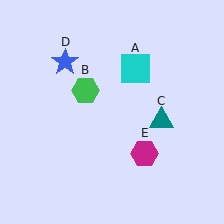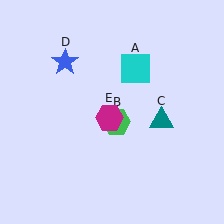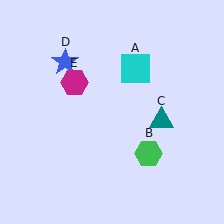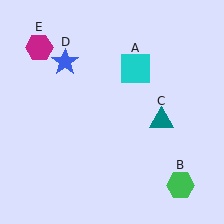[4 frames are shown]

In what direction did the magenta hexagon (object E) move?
The magenta hexagon (object E) moved up and to the left.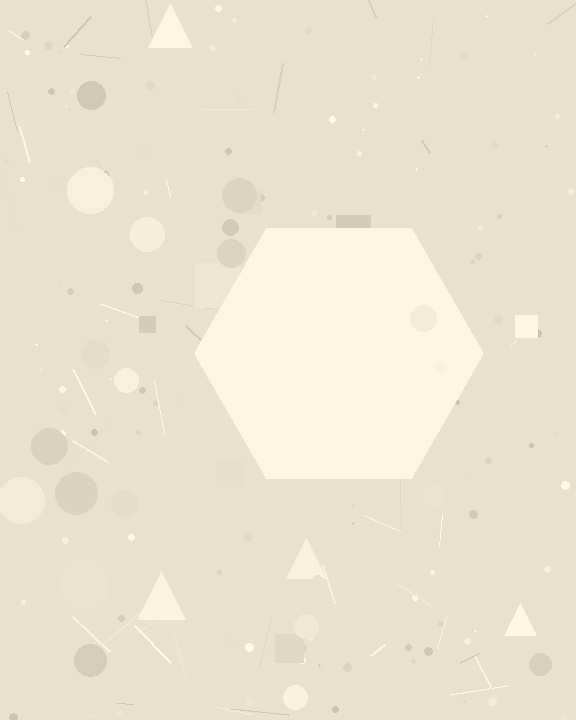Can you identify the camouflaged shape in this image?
The camouflaged shape is a hexagon.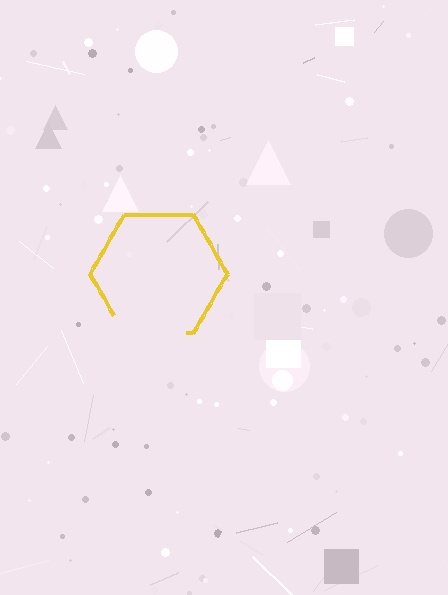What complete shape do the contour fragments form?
The contour fragments form a hexagon.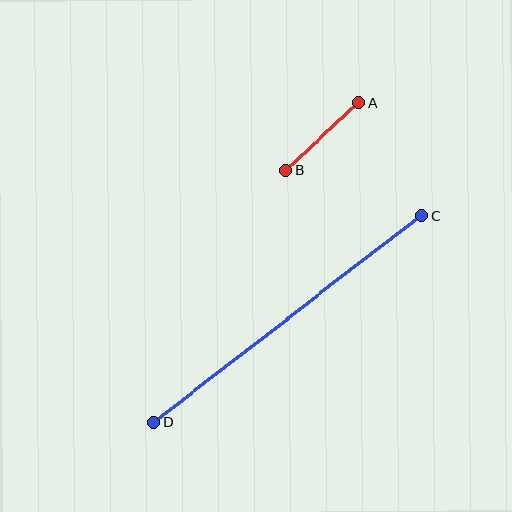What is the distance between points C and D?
The distance is approximately 338 pixels.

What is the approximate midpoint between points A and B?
The midpoint is at approximately (322, 137) pixels.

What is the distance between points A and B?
The distance is approximately 99 pixels.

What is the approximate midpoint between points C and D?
The midpoint is at approximately (288, 319) pixels.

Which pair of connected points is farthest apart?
Points C and D are farthest apart.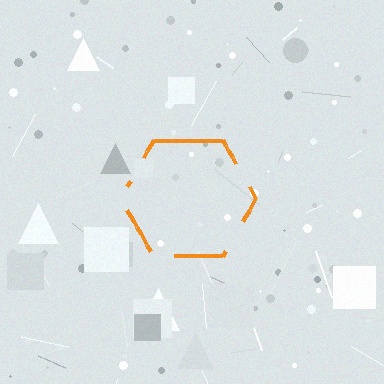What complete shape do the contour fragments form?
The contour fragments form a hexagon.